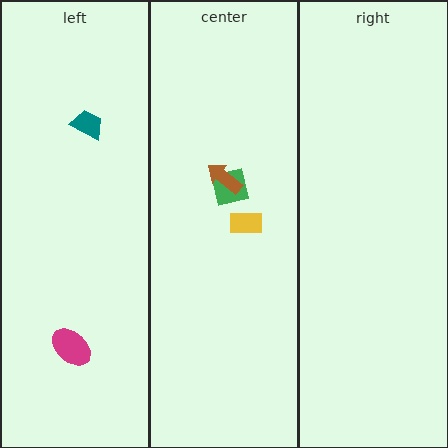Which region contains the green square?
The center region.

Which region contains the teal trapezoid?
The left region.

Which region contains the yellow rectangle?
The center region.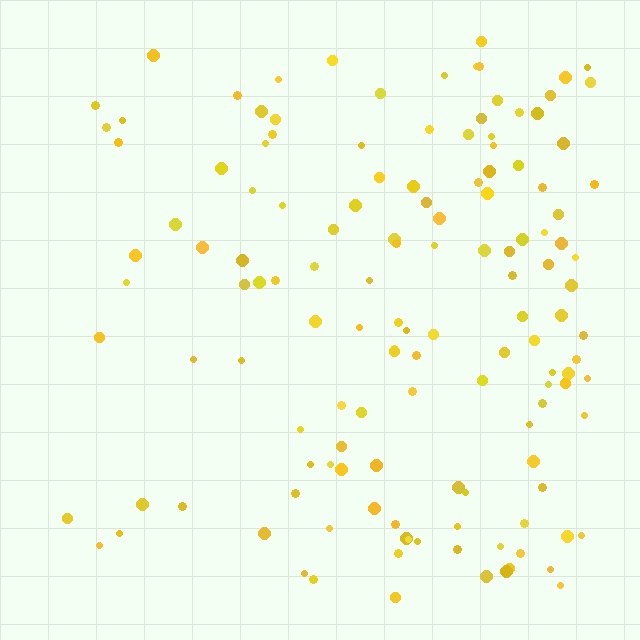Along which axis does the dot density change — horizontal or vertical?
Horizontal.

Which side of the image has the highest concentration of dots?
The right.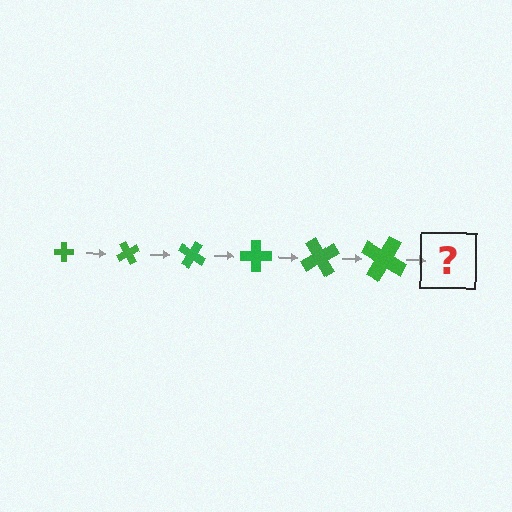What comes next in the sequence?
The next element should be a cross, larger than the previous one and rotated 360 degrees from the start.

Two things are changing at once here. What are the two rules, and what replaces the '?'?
The two rules are that the cross grows larger each step and it rotates 60 degrees each step. The '?' should be a cross, larger than the previous one and rotated 360 degrees from the start.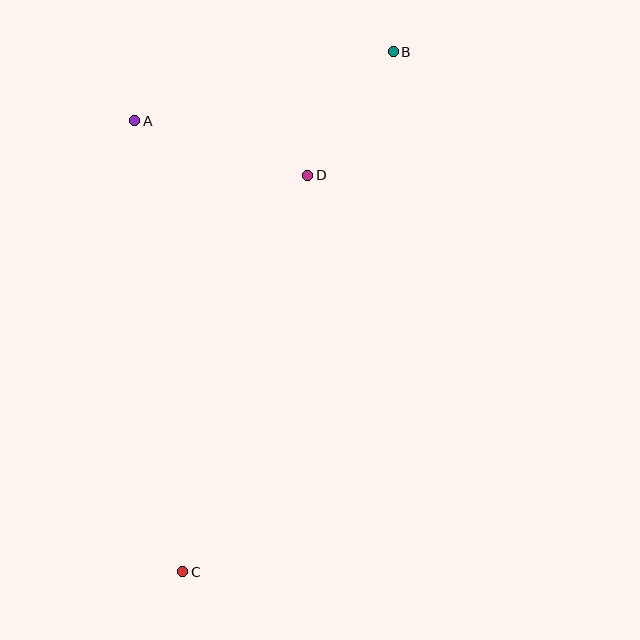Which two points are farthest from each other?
Points B and C are farthest from each other.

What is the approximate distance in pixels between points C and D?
The distance between C and D is approximately 416 pixels.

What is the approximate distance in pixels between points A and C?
The distance between A and C is approximately 454 pixels.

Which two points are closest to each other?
Points B and D are closest to each other.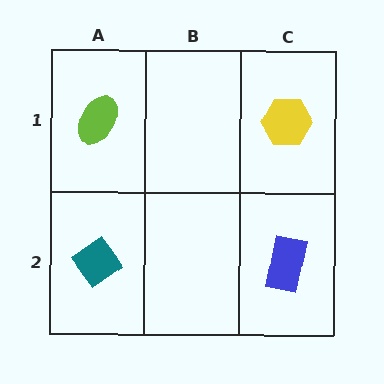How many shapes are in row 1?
2 shapes.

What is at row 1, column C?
A yellow hexagon.